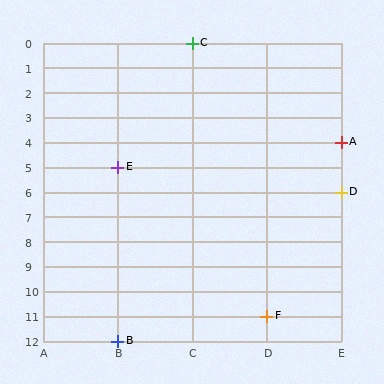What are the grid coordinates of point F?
Point F is at grid coordinates (D, 11).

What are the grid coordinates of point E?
Point E is at grid coordinates (B, 5).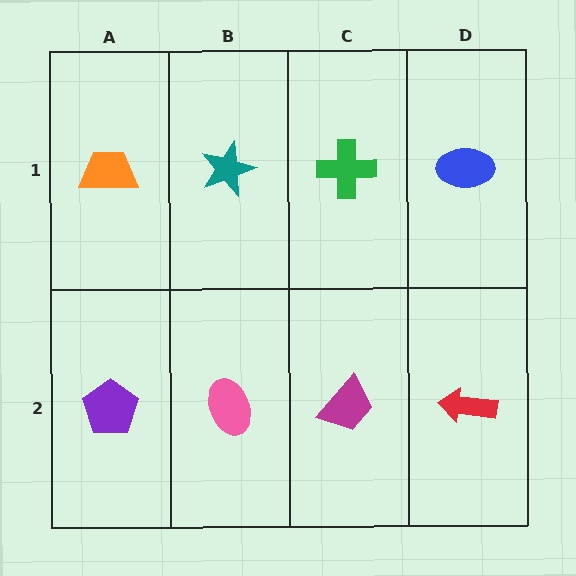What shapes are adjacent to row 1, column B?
A pink ellipse (row 2, column B), an orange trapezoid (row 1, column A), a green cross (row 1, column C).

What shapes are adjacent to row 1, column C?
A magenta trapezoid (row 2, column C), a teal star (row 1, column B), a blue ellipse (row 1, column D).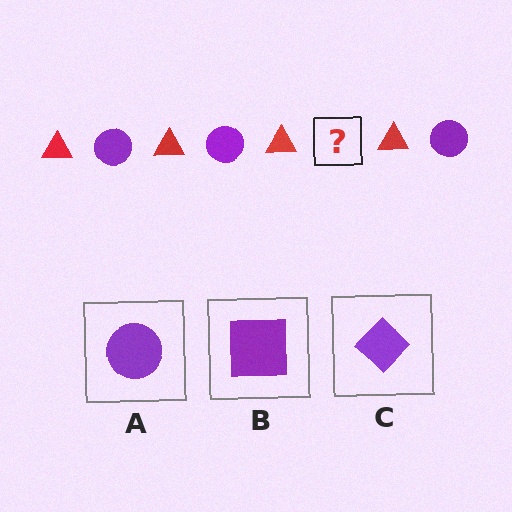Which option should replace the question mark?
Option A.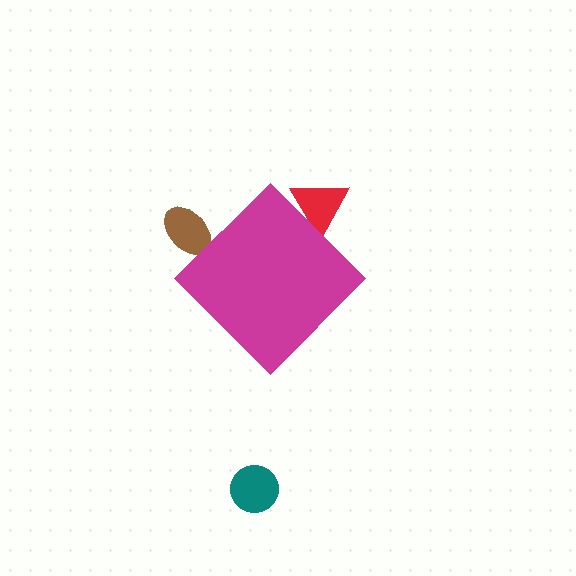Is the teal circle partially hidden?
No, the teal circle is fully visible.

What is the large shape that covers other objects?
A magenta diamond.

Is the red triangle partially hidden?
Yes, the red triangle is partially hidden behind the magenta diamond.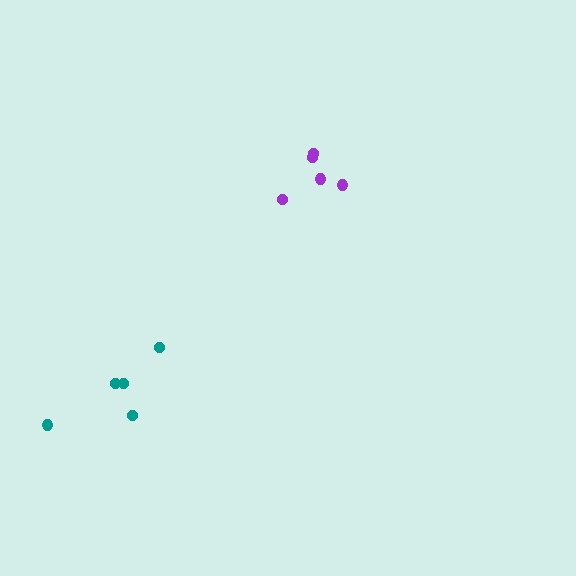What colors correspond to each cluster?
The clusters are colored: teal, purple.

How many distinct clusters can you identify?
There are 2 distinct clusters.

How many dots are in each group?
Group 1: 5 dots, Group 2: 5 dots (10 total).